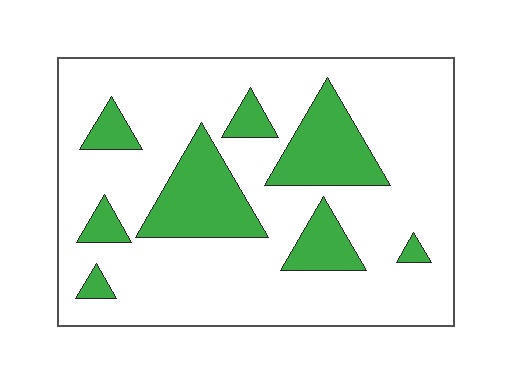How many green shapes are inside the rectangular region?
8.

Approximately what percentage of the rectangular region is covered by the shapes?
Approximately 20%.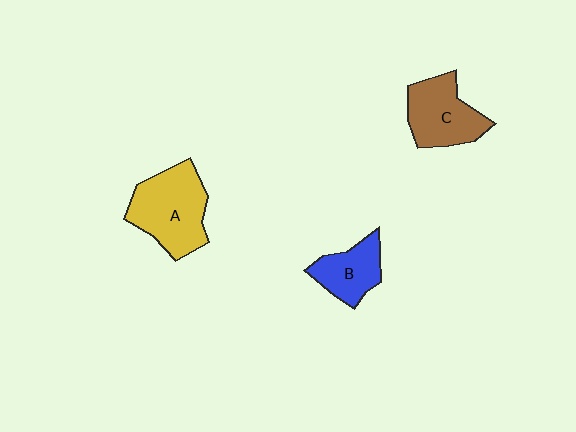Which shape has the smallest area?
Shape B (blue).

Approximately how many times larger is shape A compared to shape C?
Approximately 1.2 times.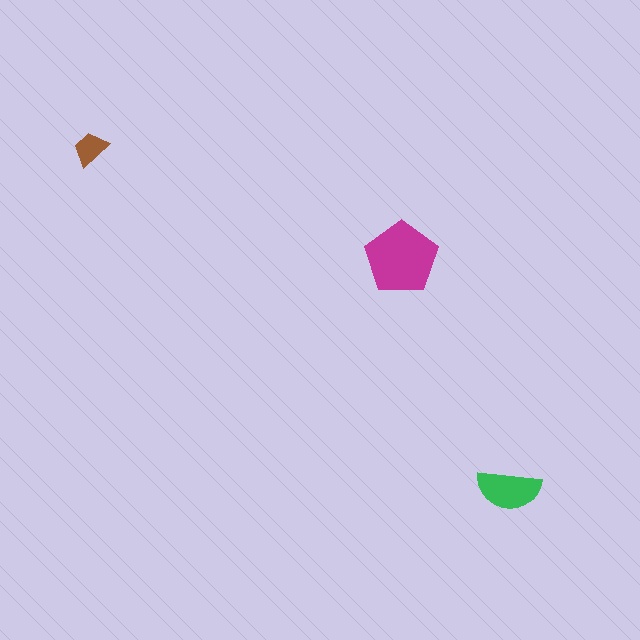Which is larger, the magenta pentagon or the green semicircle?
The magenta pentagon.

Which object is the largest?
The magenta pentagon.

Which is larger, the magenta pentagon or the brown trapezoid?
The magenta pentagon.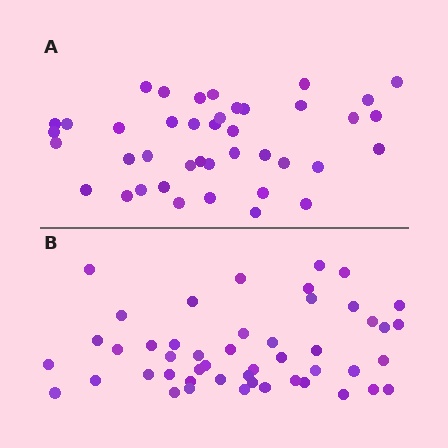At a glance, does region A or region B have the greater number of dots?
Region B (the bottom region) has more dots.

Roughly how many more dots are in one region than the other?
Region B has roughly 8 or so more dots than region A.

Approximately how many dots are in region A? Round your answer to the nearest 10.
About 40 dots. (The exact count is 41, which rounds to 40.)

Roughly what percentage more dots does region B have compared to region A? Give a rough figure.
About 15% more.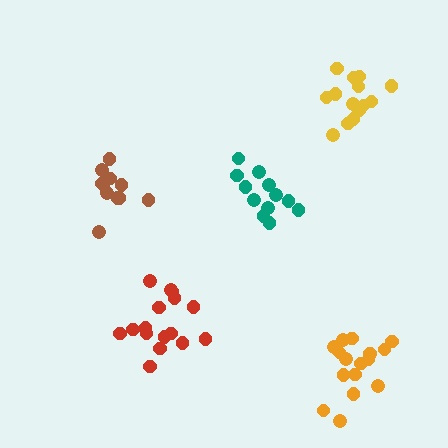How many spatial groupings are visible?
There are 5 spatial groupings.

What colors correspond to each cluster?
The clusters are colored: brown, red, orange, yellow, teal.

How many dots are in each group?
Group 1: 11 dots, Group 2: 16 dots, Group 3: 17 dots, Group 4: 14 dots, Group 5: 12 dots (70 total).